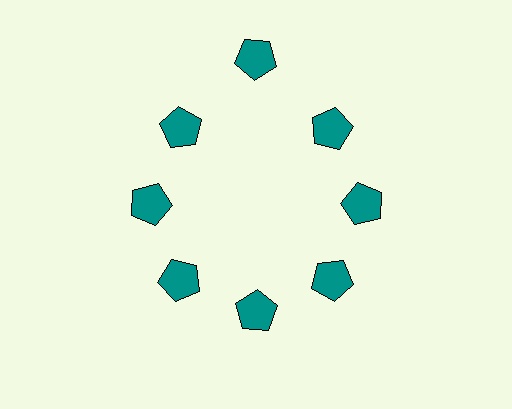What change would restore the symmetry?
The symmetry would be restored by moving it inward, back onto the ring so that all 8 pentagons sit at equal angles and equal distance from the center.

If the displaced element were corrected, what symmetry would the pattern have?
It would have 8-fold rotational symmetry — the pattern would map onto itself every 45 degrees.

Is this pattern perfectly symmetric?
No. The 8 teal pentagons are arranged in a ring, but one element near the 12 o'clock position is pushed outward from the center, breaking the 8-fold rotational symmetry.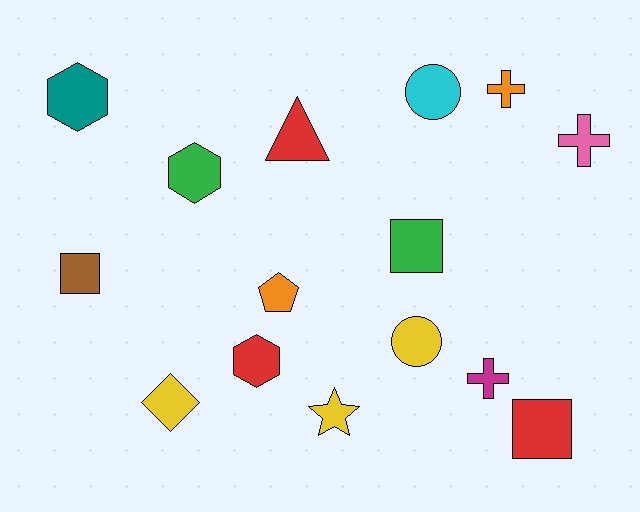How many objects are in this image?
There are 15 objects.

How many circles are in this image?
There are 2 circles.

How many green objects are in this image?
There are 2 green objects.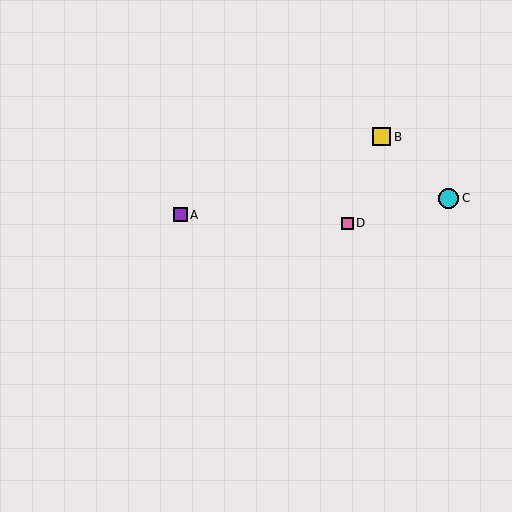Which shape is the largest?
The cyan circle (labeled C) is the largest.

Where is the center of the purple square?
The center of the purple square is at (180, 215).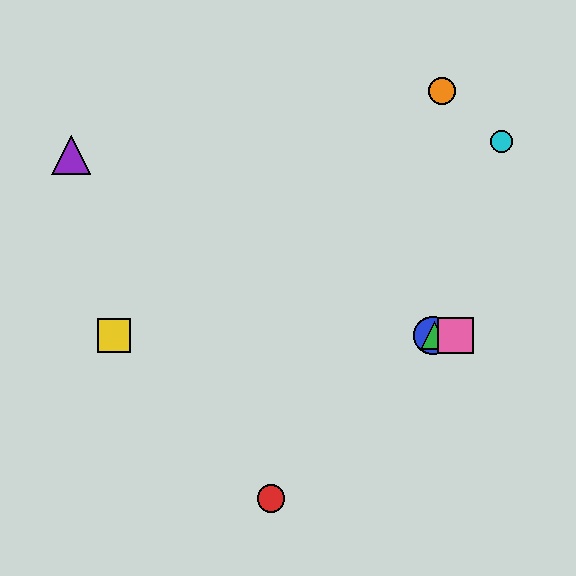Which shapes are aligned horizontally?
The blue circle, the green triangle, the yellow square, the pink square are aligned horizontally.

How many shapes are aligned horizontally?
4 shapes (the blue circle, the green triangle, the yellow square, the pink square) are aligned horizontally.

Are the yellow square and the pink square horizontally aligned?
Yes, both are at y≈335.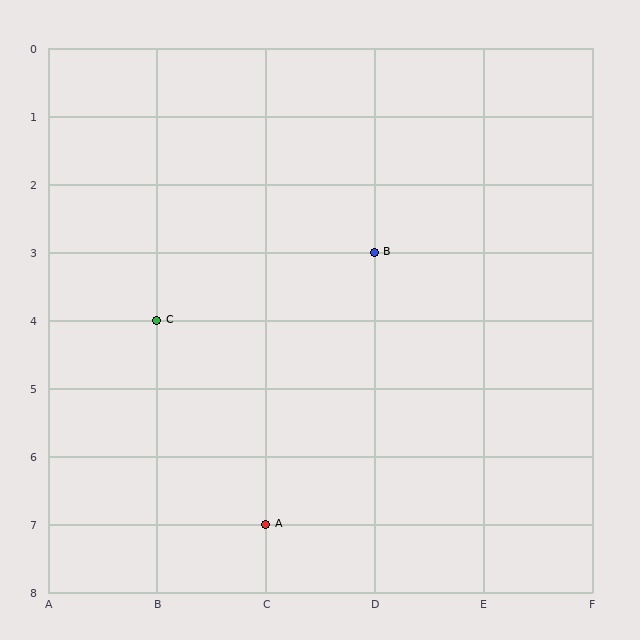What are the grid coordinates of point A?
Point A is at grid coordinates (C, 7).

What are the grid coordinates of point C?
Point C is at grid coordinates (B, 4).